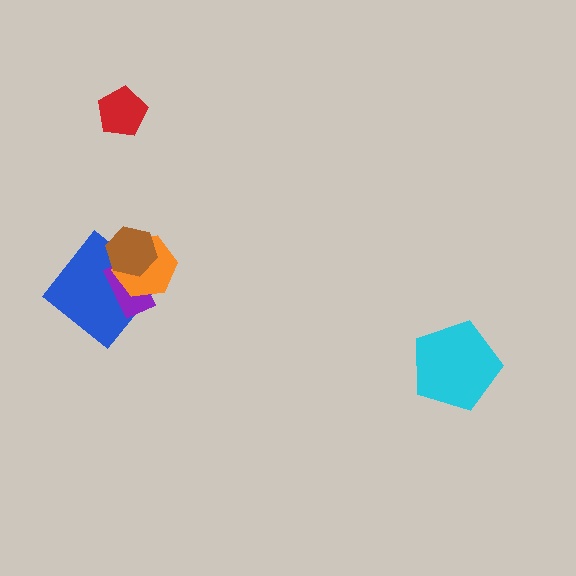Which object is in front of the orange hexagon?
The brown hexagon is in front of the orange hexagon.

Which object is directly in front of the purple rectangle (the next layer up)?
The orange hexagon is directly in front of the purple rectangle.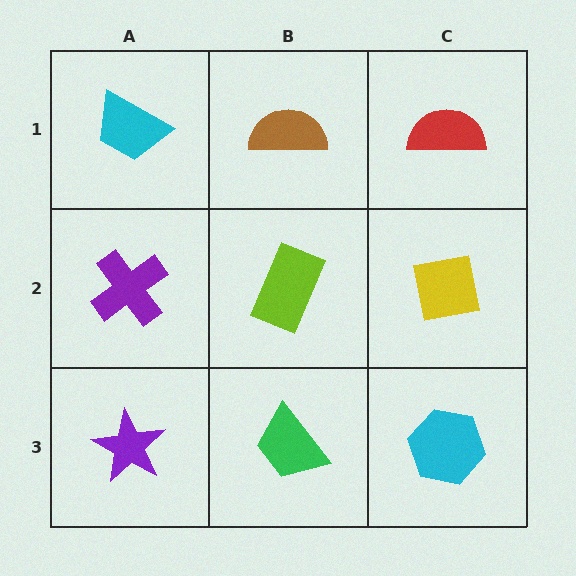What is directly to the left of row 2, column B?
A purple cross.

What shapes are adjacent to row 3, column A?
A purple cross (row 2, column A), a green trapezoid (row 3, column B).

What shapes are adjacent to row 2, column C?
A red semicircle (row 1, column C), a cyan hexagon (row 3, column C), a lime rectangle (row 2, column B).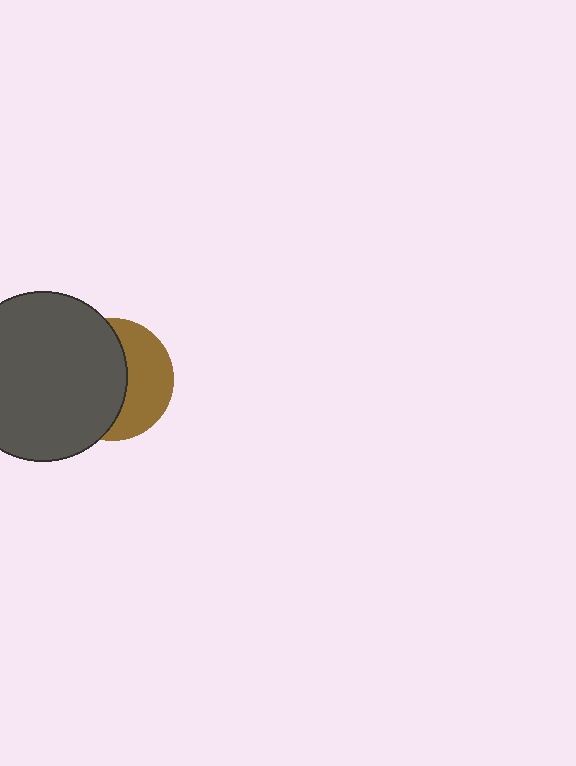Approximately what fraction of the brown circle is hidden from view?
Roughly 58% of the brown circle is hidden behind the dark gray circle.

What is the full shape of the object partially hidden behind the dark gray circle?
The partially hidden object is a brown circle.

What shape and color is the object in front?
The object in front is a dark gray circle.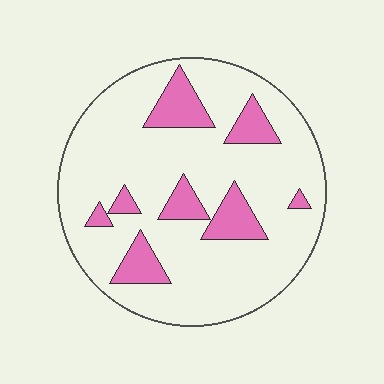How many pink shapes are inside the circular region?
8.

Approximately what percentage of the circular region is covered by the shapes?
Approximately 20%.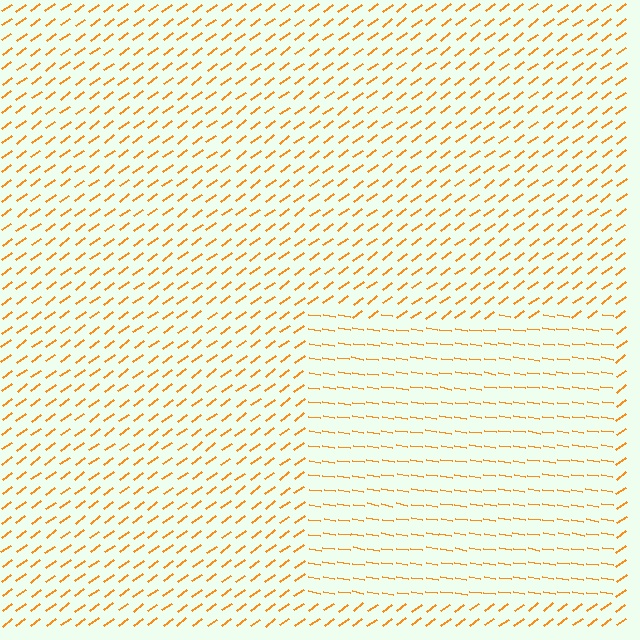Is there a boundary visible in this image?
Yes, there is a texture boundary formed by a change in line orientation.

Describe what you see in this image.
The image is filled with small orange line segments. A rectangle region in the image has lines oriented differently from the surrounding lines, creating a visible texture boundary.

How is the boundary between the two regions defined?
The boundary is defined purely by a change in line orientation (approximately 45 degrees difference). All lines are the same color and thickness.